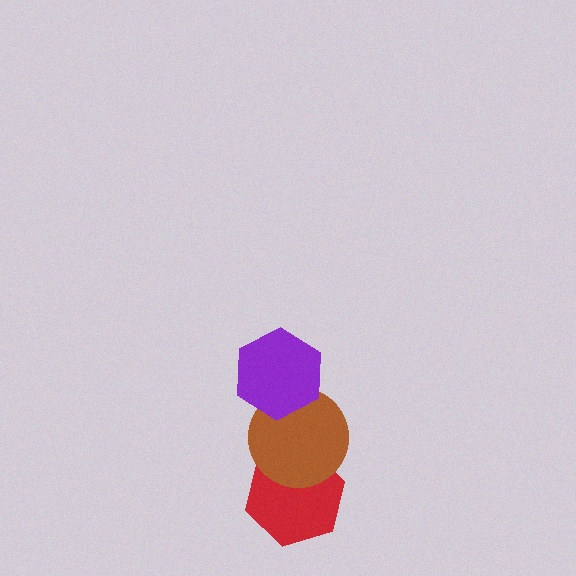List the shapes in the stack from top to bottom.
From top to bottom: the purple hexagon, the brown circle, the red hexagon.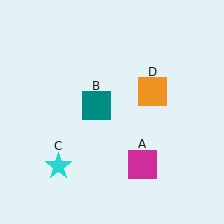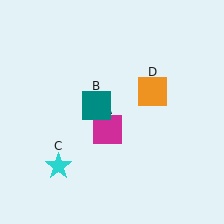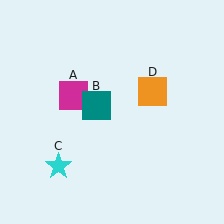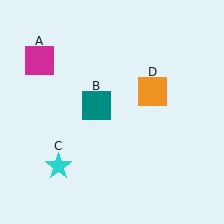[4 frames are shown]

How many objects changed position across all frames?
1 object changed position: magenta square (object A).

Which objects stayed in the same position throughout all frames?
Teal square (object B) and cyan star (object C) and orange square (object D) remained stationary.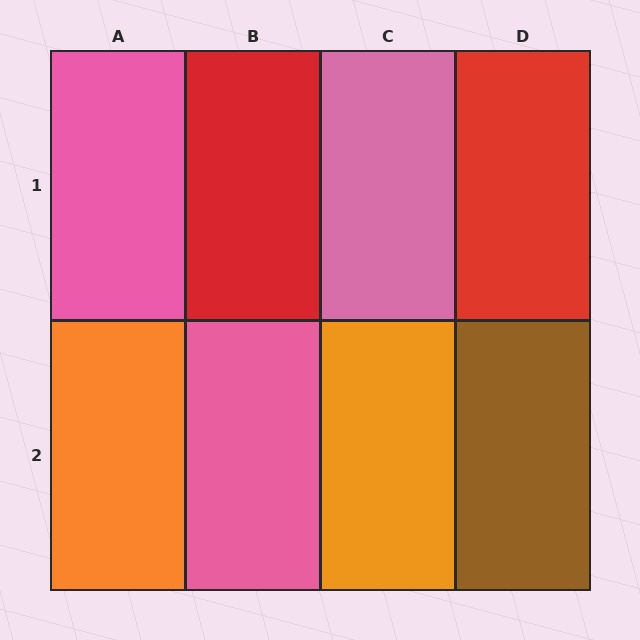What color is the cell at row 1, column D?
Red.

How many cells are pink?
3 cells are pink.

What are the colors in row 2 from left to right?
Orange, pink, orange, brown.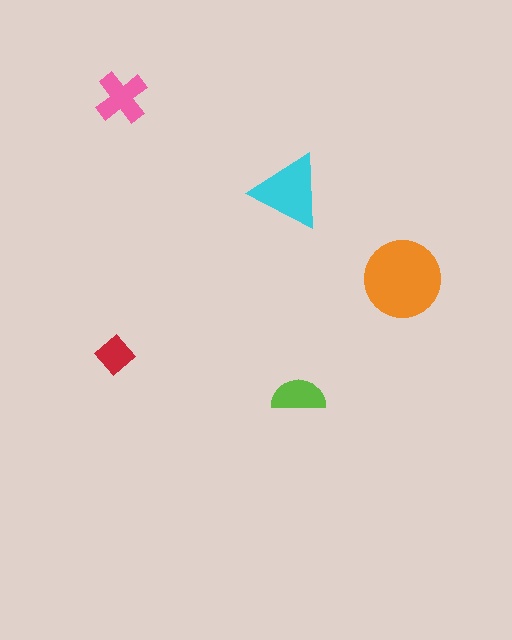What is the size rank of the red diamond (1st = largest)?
5th.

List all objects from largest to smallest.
The orange circle, the cyan triangle, the pink cross, the lime semicircle, the red diamond.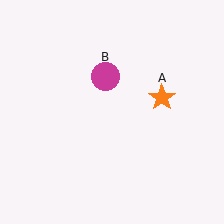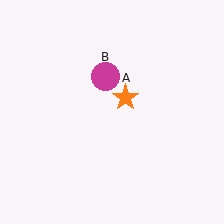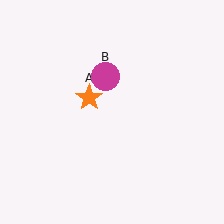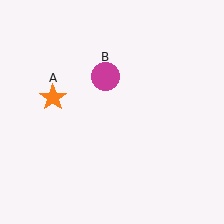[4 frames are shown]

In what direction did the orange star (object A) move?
The orange star (object A) moved left.